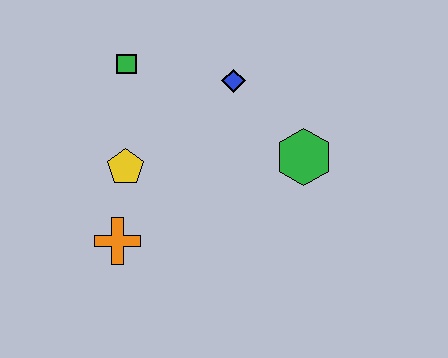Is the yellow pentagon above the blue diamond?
No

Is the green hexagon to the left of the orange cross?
No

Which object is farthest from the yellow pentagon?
The green hexagon is farthest from the yellow pentagon.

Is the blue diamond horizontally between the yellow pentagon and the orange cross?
No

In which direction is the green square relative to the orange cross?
The green square is above the orange cross.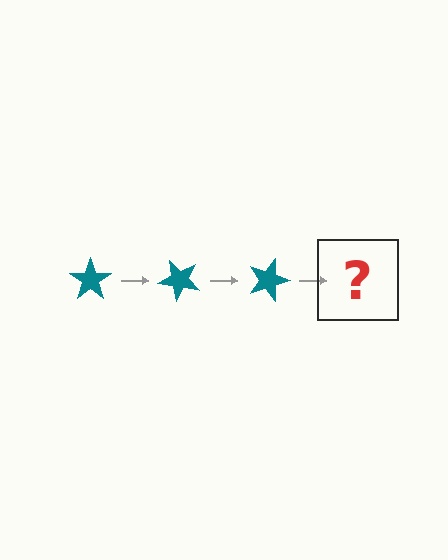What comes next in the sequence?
The next element should be a teal star rotated 135 degrees.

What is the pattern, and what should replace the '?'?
The pattern is that the star rotates 45 degrees each step. The '?' should be a teal star rotated 135 degrees.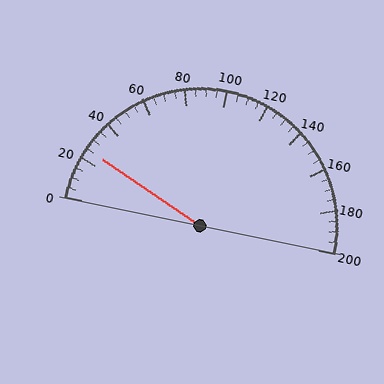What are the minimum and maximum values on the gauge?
The gauge ranges from 0 to 200.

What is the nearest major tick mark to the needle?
The nearest major tick mark is 20.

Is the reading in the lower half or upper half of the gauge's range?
The reading is in the lower half of the range (0 to 200).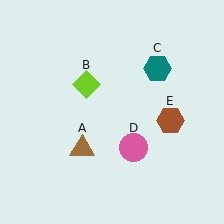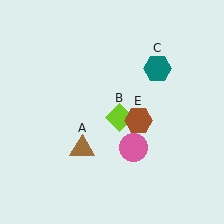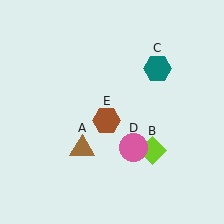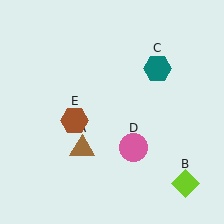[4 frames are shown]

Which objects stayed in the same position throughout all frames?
Brown triangle (object A) and teal hexagon (object C) and pink circle (object D) remained stationary.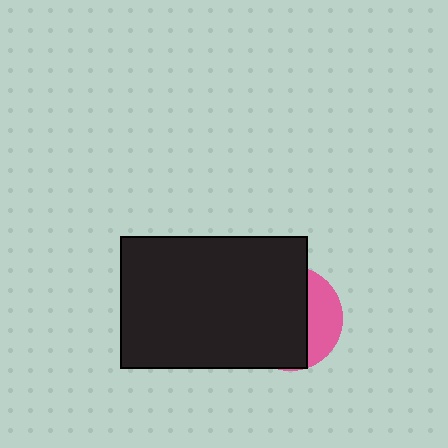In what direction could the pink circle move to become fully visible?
The pink circle could move right. That would shift it out from behind the black rectangle entirely.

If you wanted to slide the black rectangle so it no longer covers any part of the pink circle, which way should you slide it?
Slide it left — that is the most direct way to separate the two shapes.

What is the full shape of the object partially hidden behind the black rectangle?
The partially hidden object is a pink circle.